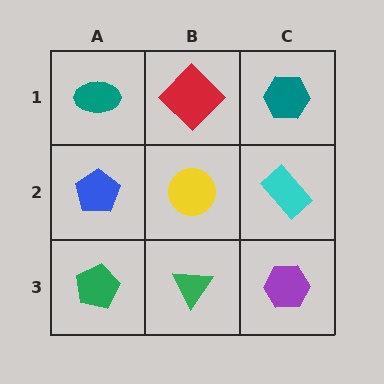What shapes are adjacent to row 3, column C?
A cyan rectangle (row 2, column C), a green triangle (row 3, column B).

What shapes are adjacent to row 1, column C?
A cyan rectangle (row 2, column C), a red diamond (row 1, column B).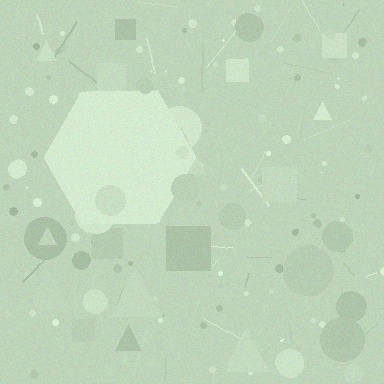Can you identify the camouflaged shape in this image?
The camouflaged shape is a hexagon.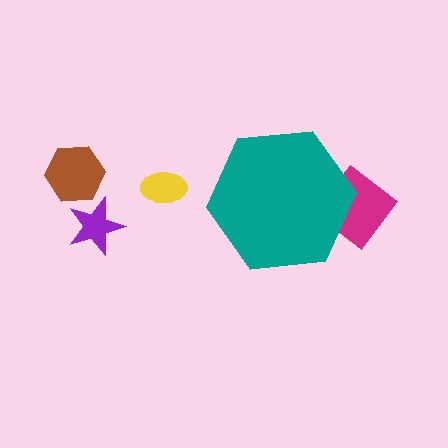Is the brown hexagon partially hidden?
No, the brown hexagon is fully visible.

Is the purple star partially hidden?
No, the purple star is fully visible.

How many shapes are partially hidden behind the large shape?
1 shape is partially hidden.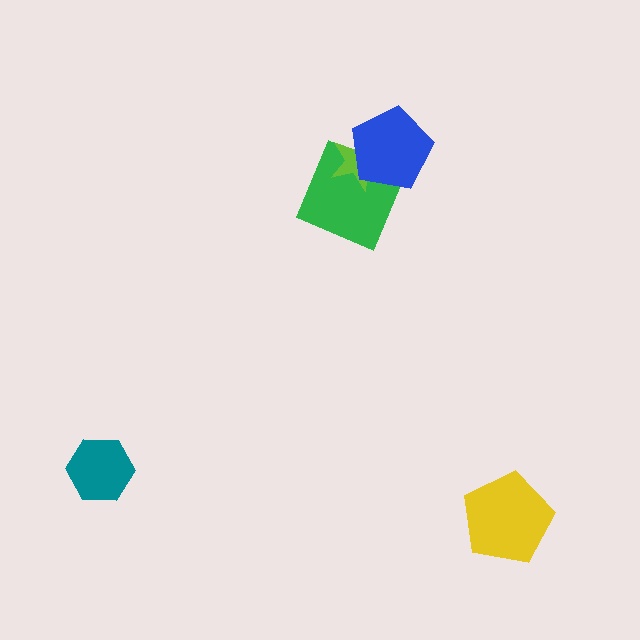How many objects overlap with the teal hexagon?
0 objects overlap with the teal hexagon.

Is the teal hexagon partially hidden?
No, no other shape covers it.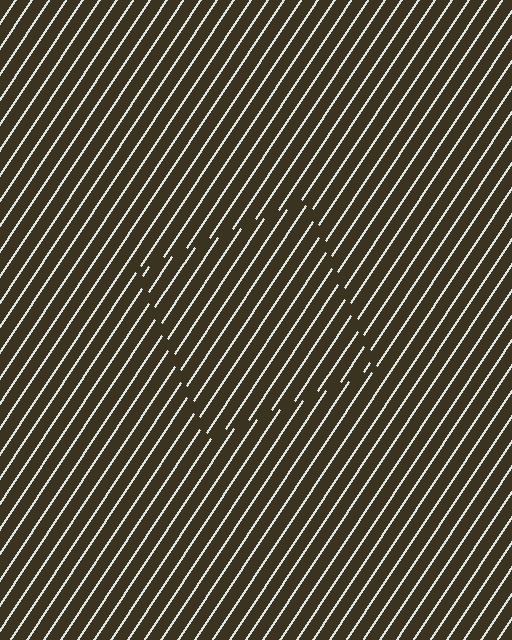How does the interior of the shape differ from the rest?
The interior of the shape contains the same grating, shifted by half a period — the contour is defined by the phase discontinuity where line-ends from the inner and outer gratings abut.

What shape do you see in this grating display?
An illusory square. The interior of the shape contains the same grating, shifted by half a period — the contour is defined by the phase discontinuity where line-ends from the inner and outer gratings abut.